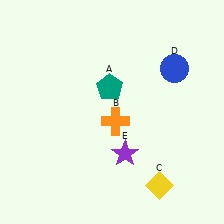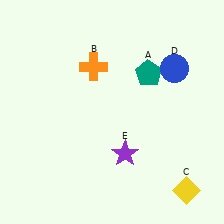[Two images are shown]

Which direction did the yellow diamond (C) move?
The yellow diamond (C) moved right.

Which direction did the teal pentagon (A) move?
The teal pentagon (A) moved right.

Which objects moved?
The objects that moved are: the teal pentagon (A), the orange cross (B), the yellow diamond (C).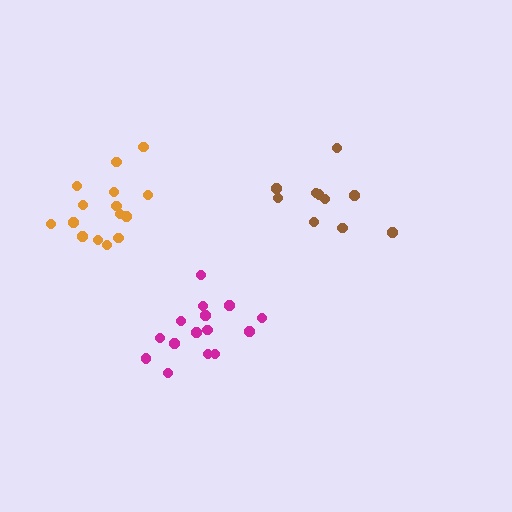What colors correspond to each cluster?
The clusters are colored: magenta, brown, orange.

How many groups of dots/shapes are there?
There are 3 groups.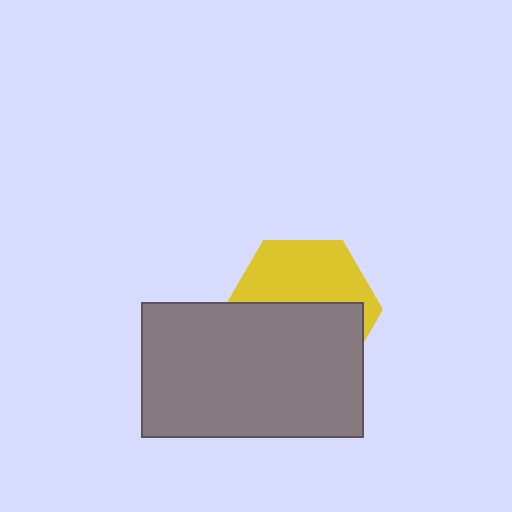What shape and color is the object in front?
The object in front is a gray rectangle.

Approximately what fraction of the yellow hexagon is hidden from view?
Roughly 55% of the yellow hexagon is hidden behind the gray rectangle.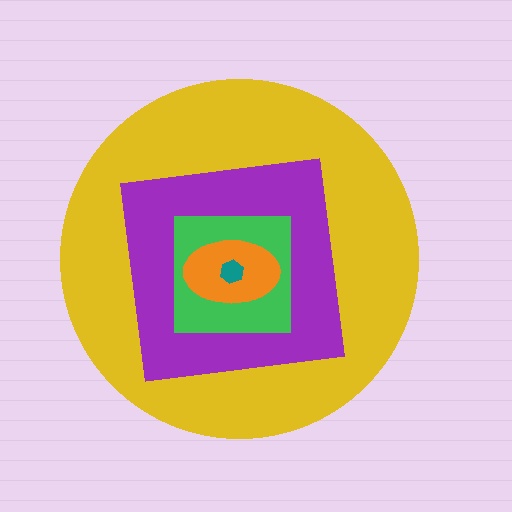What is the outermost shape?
The yellow circle.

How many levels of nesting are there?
5.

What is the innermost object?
The teal hexagon.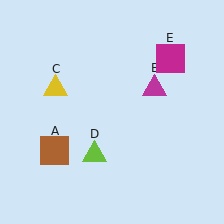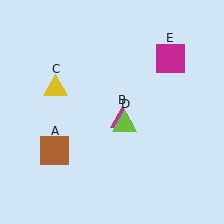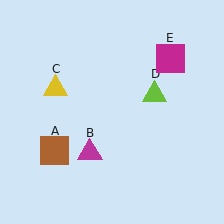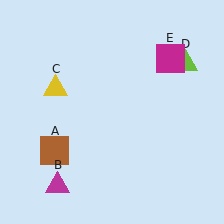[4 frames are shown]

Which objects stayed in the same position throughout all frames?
Brown square (object A) and yellow triangle (object C) and magenta square (object E) remained stationary.